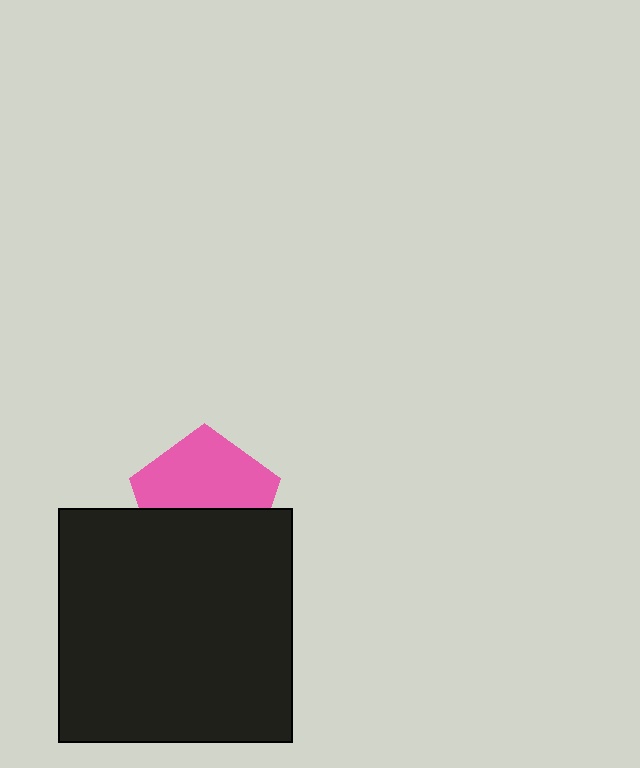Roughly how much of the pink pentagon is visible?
About half of it is visible (roughly 55%).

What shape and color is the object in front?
The object in front is a black square.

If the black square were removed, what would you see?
You would see the complete pink pentagon.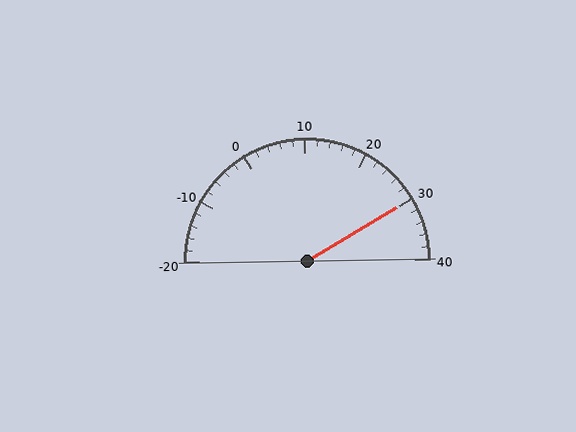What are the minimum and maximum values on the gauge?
The gauge ranges from -20 to 40.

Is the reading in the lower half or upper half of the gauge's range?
The reading is in the upper half of the range (-20 to 40).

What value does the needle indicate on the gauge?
The needle indicates approximately 30.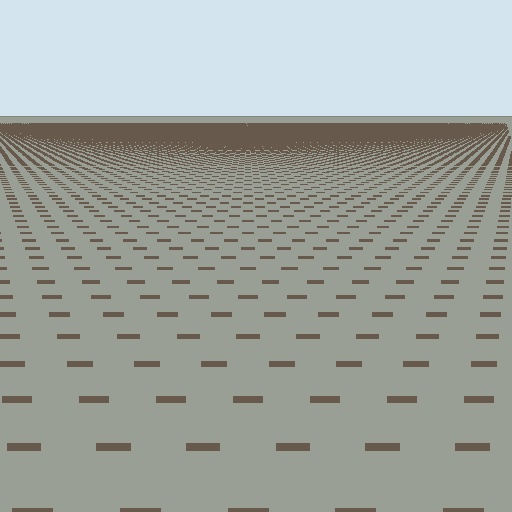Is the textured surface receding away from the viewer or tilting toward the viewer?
The surface is receding away from the viewer. Texture elements get smaller and denser toward the top.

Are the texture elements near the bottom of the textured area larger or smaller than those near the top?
Larger. Near the bottom, elements are closer to the viewer and appear at a bigger on-screen size.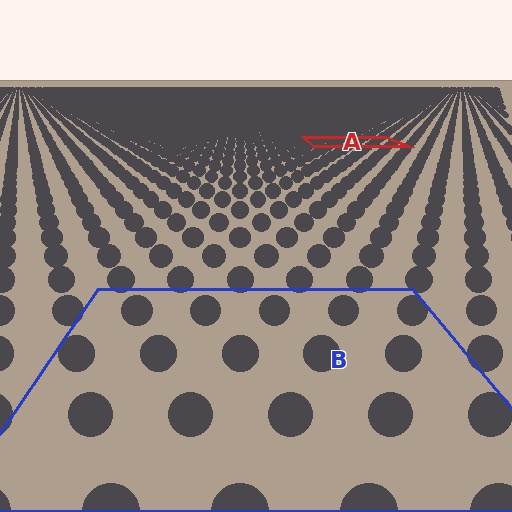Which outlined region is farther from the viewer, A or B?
Region A is farther from the viewer — the texture elements inside it appear smaller and more densely packed.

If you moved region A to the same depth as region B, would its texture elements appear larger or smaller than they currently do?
They would appear larger. At a closer depth, the same texture elements are projected at a bigger on-screen size.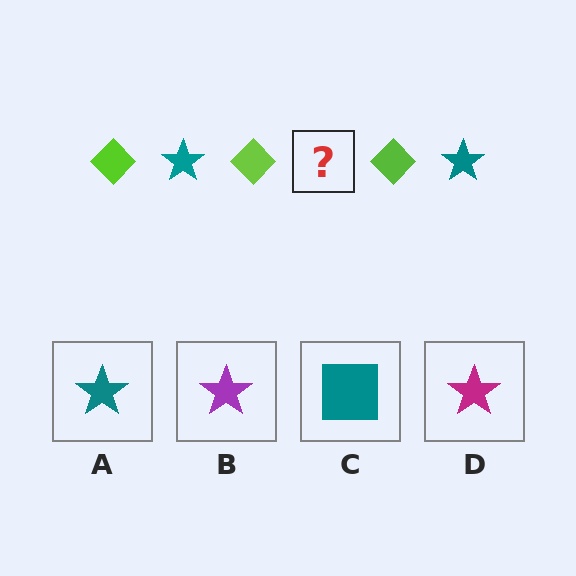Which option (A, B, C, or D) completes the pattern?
A.